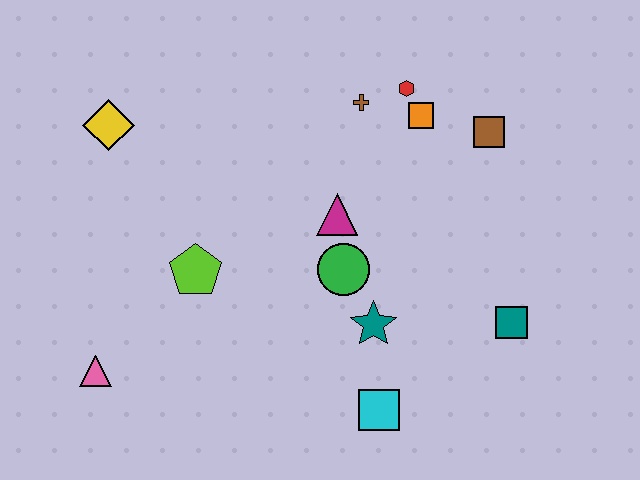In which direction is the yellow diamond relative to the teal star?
The yellow diamond is to the left of the teal star.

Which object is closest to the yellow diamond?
The lime pentagon is closest to the yellow diamond.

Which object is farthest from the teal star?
The yellow diamond is farthest from the teal star.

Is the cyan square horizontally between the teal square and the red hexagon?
No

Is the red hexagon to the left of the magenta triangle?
No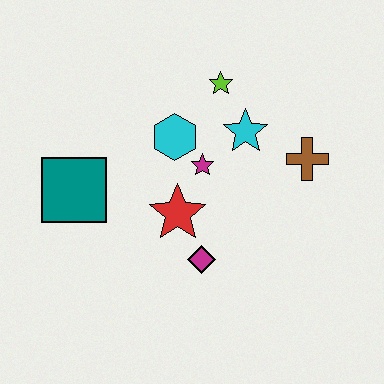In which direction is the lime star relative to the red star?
The lime star is above the red star.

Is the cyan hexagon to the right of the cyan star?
No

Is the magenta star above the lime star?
No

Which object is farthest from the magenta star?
The teal square is farthest from the magenta star.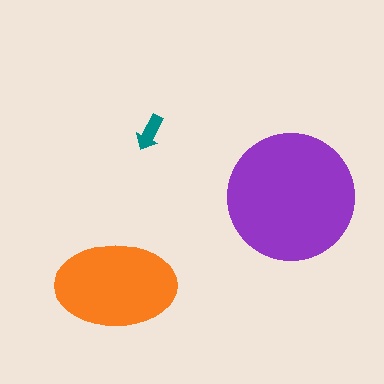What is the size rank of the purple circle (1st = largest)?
1st.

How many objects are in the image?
There are 3 objects in the image.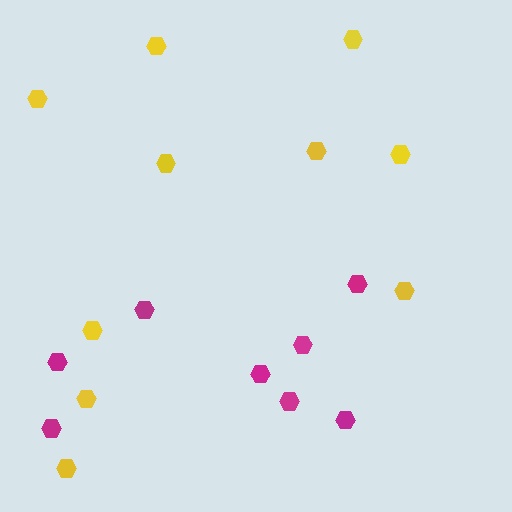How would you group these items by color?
There are 2 groups: one group of yellow hexagons (10) and one group of magenta hexagons (8).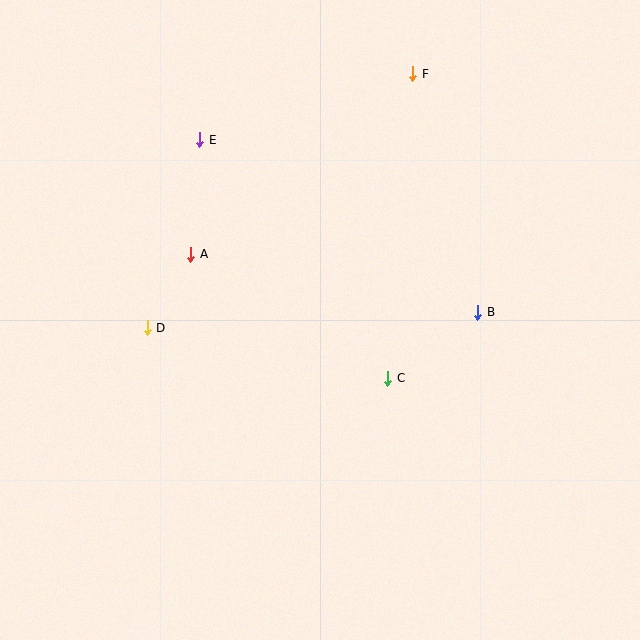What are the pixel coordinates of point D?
Point D is at (147, 328).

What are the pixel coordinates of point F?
Point F is at (413, 74).